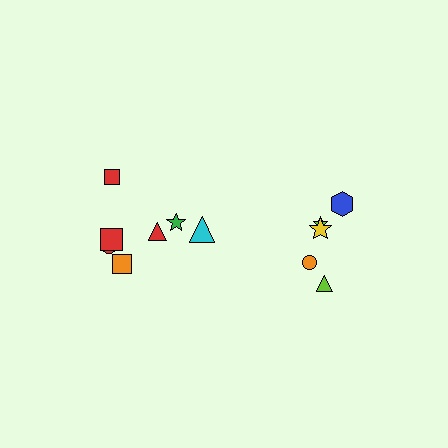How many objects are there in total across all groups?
There are 12 objects.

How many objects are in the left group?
There are 7 objects.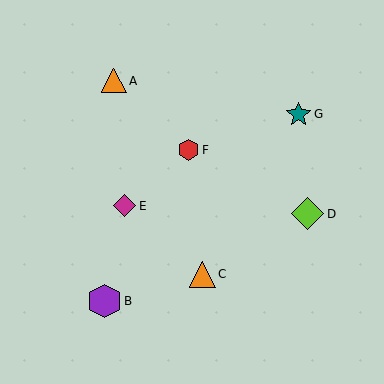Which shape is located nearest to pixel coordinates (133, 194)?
The magenta diamond (labeled E) at (124, 206) is nearest to that location.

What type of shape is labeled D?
Shape D is a lime diamond.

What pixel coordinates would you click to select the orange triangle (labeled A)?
Click at (114, 81) to select the orange triangle A.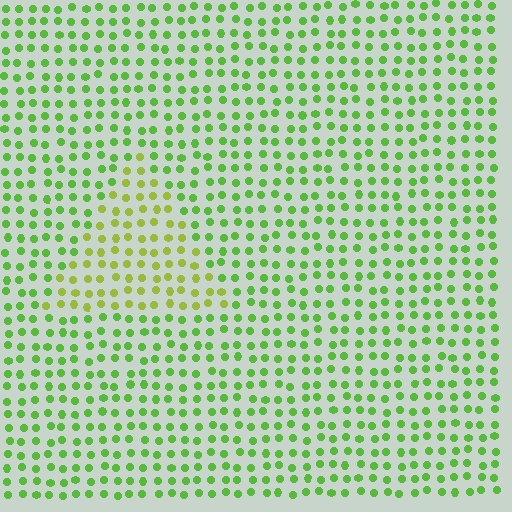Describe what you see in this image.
The image is filled with small lime elements in a uniform arrangement. A triangle-shaped region is visible where the elements are tinted to a slightly different hue, forming a subtle color boundary.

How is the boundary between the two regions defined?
The boundary is defined purely by a slight shift in hue (about 31 degrees). Spacing, size, and orientation are identical on both sides.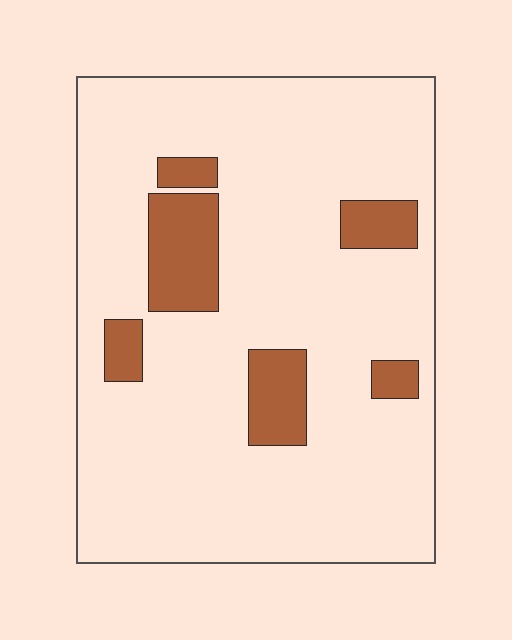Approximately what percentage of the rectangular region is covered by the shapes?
Approximately 15%.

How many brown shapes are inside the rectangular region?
6.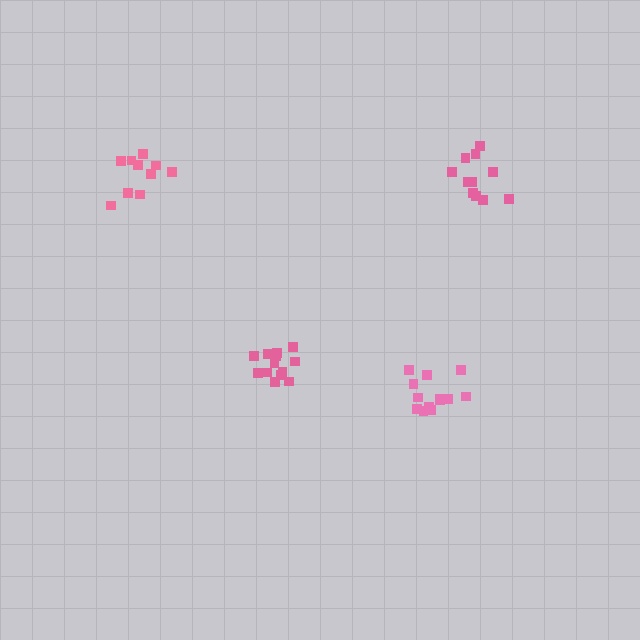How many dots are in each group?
Group 1: 11 dots, Group 2: 10 dots, Group 3: 13 dots, Group 4: 13 dots (47 total).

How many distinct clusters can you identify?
There are 4 distinct clusters.